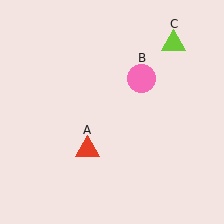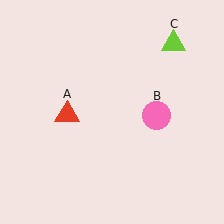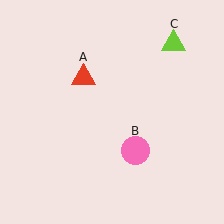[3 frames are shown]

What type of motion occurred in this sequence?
The red triangle (object A), pink circle (object B) rotated clockwise around the center of the scene.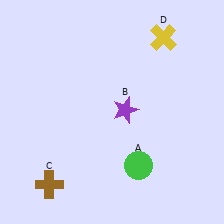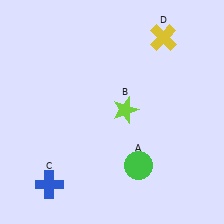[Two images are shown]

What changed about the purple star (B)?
In Image 1, B is purple. In Image 2, it changed to lime.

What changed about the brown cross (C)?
In Image 1, C is brown. In Image 2, it changed to blue.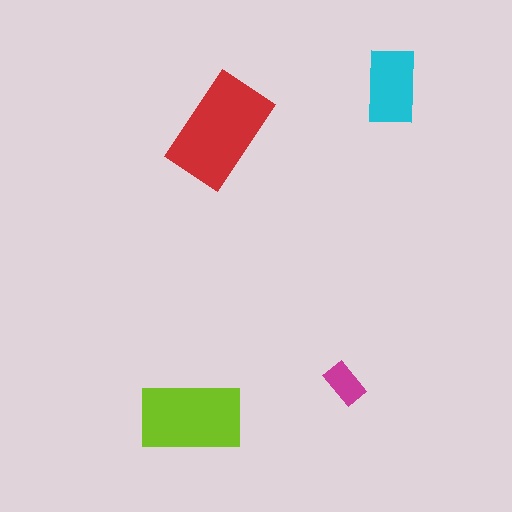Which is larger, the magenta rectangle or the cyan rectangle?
The cyan one.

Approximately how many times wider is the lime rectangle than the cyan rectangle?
About 1.5 times wider.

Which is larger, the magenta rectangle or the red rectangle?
The red one.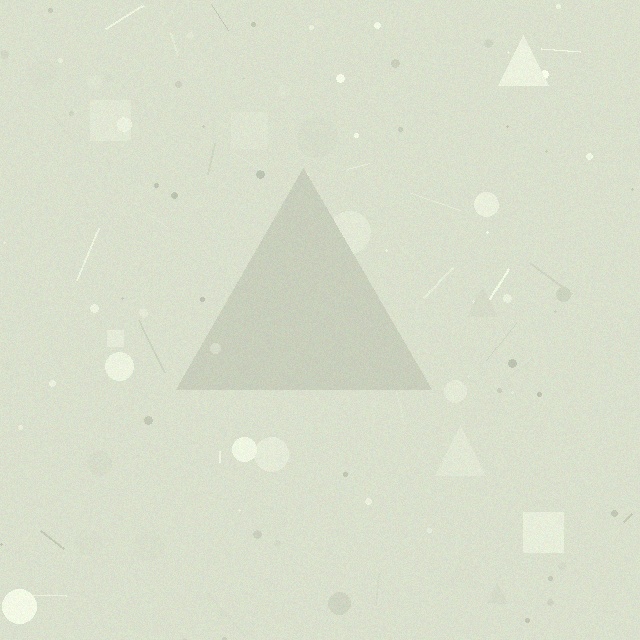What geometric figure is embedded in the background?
A triangle is embedded in the background.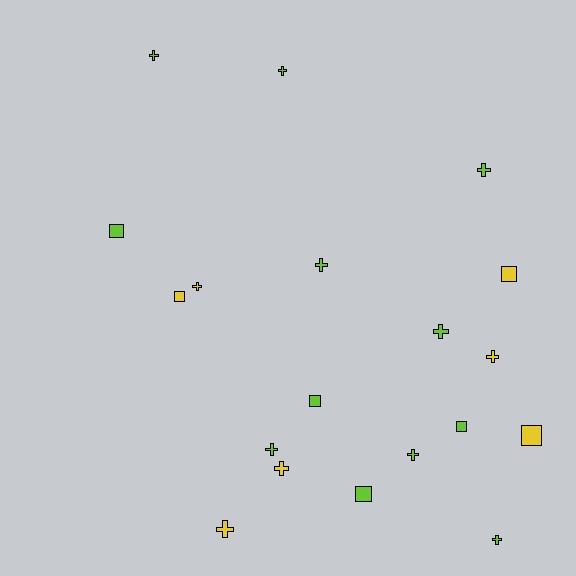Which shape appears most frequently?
Cross, with 12 objects.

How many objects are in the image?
There are 19 objects.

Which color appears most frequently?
Lime, with 12 objects.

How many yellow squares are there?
There are 3 yellow squares.